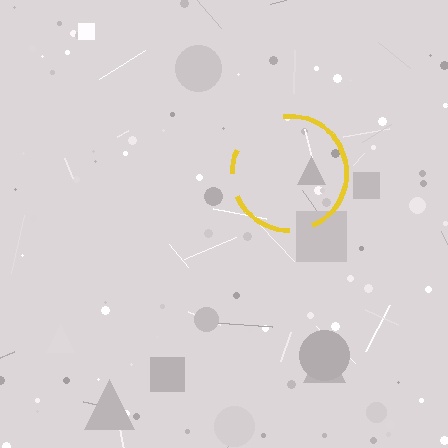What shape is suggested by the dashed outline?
The dashed outline suggests a circle.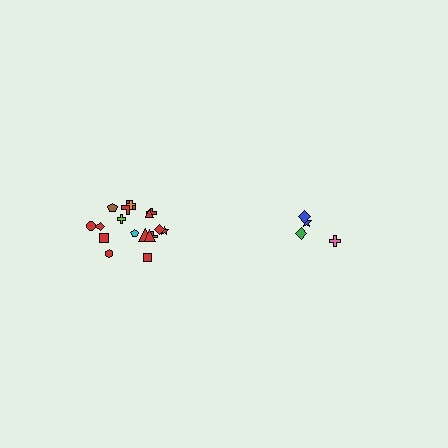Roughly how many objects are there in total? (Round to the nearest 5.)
Roughly 20 objects in total.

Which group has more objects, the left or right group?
The left group.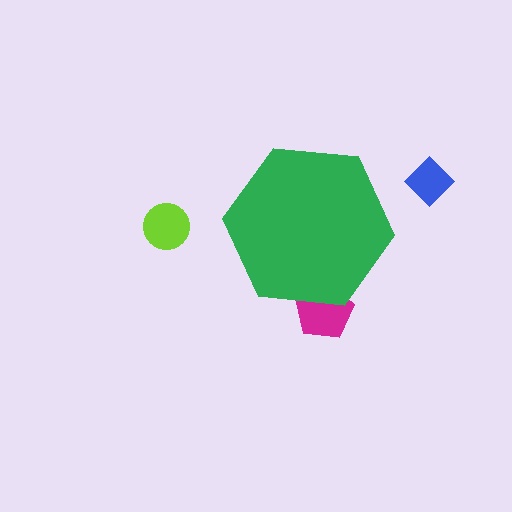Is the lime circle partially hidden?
No, the lime circle is fully visible.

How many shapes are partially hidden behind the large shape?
1 shape is partially hidden.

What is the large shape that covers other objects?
A green hexagon.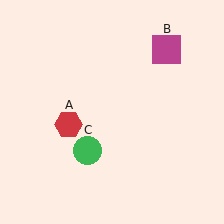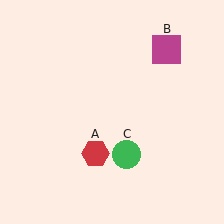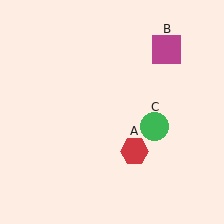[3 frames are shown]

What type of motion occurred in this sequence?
The red hexagon (object A), green circle (object C) rotated counterclockwise around the center of the scene.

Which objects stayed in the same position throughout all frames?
Magenta square (object B) remained stationary.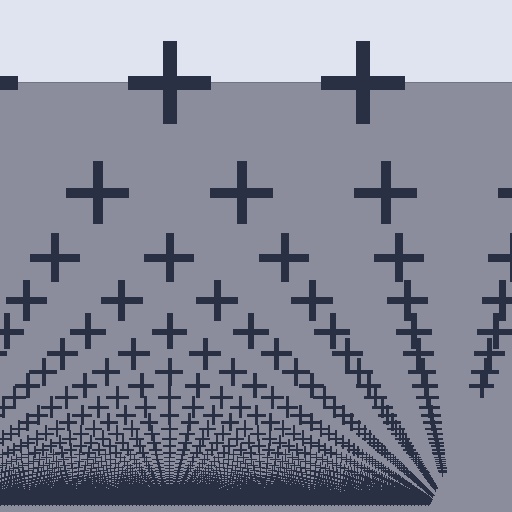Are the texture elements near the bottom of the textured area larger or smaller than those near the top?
Smaller. The gradient is inverted — elements near the bottom are smaller and denser.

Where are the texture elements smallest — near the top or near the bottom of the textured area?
Near the bottom.